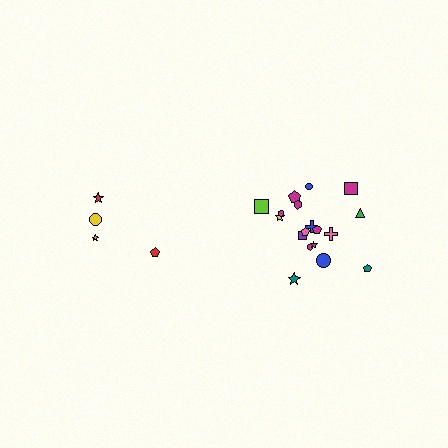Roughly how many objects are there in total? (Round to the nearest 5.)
Roughly 20 objects in total.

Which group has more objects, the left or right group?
The right group.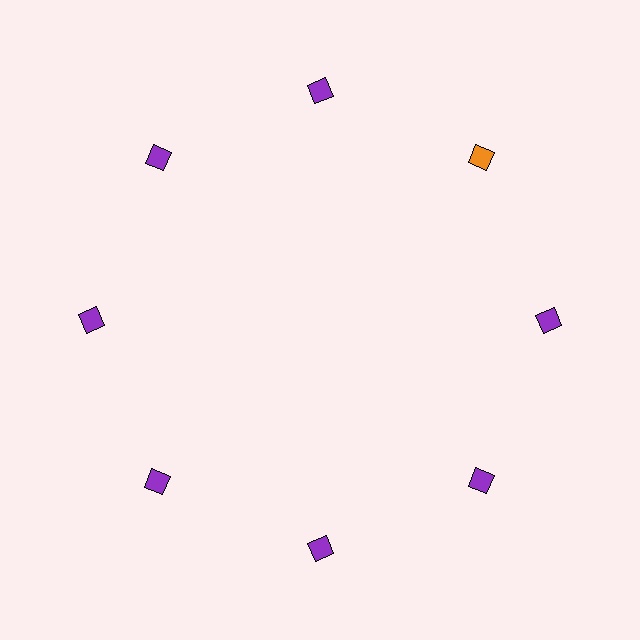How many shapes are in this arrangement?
There are 8 shapes arranged in a ring pattern.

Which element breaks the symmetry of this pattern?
The orange diamond at roughly the 2 o'clock position breaks the symmetry. All other shapes are purple diamonds.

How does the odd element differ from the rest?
It has a different color: orange instead of purple.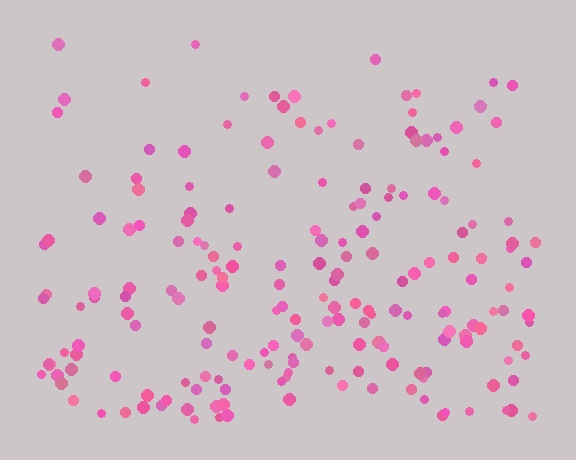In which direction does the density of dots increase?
From top to bottom, with the bottom side densest.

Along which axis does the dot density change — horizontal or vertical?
Vertical.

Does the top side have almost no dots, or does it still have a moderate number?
Still a moderate number, just noticeably fewer than the bottom.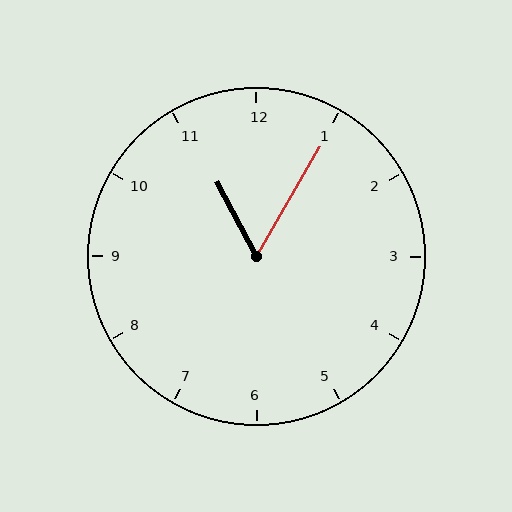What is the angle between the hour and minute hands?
Approximately 58 degrees.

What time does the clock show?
11:05.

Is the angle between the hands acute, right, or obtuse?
It is acute.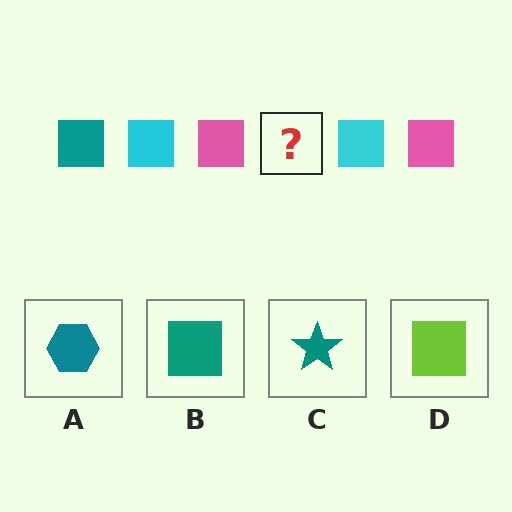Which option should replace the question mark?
Option B.